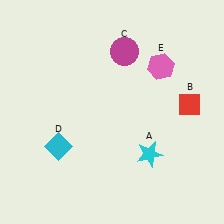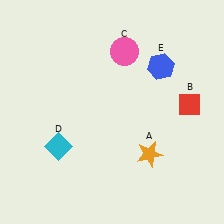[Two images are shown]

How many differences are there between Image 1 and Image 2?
There are 3 differences between the two images.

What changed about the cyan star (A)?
In Image 1, A is cyan. In Image 2, it changed to orange.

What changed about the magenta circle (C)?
In Image 1, C is magenta. In Image 2, it changed to pink.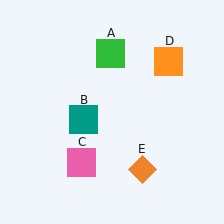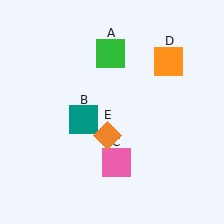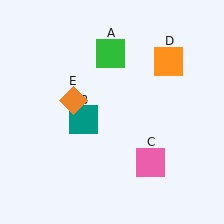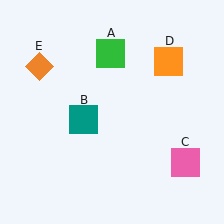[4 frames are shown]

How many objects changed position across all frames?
2 objects changed position: pink square (object C), orange diamond (object E).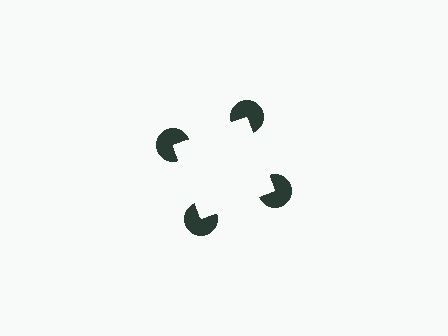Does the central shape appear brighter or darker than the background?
It typically appears slightly brighter than the background, even though no actual brightness change is drawn.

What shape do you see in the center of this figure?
An illusory square — its edges are inferred from the aligned wedge cuts in the pac-man discs, not physically drawn.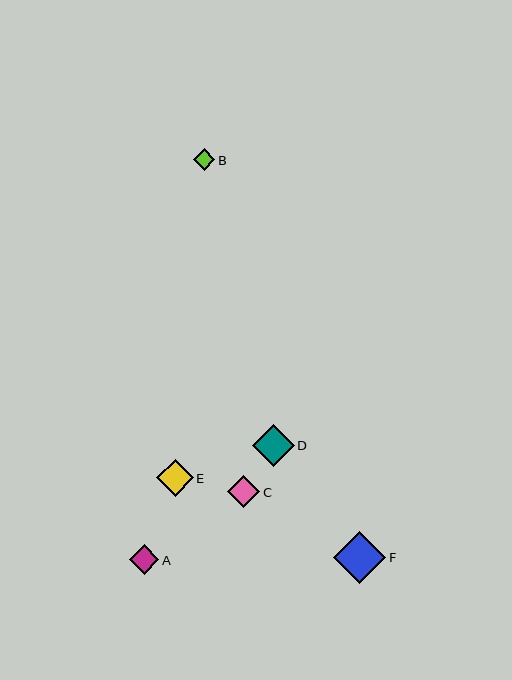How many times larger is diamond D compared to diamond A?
Diamond D is approximately 1.4 times the size of diamond A.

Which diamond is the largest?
Diamond F is the largest with a size of approximately 52 pixels.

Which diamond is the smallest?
Diamond B is the smallest with a size of approximately 21 pixels.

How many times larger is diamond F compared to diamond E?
Diamond F is approximately 1.4 times the size of diamond E.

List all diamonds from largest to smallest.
From largest to smallest: F, D, E, C, A, B.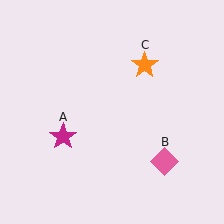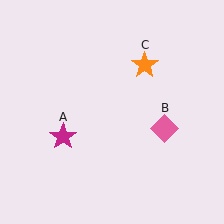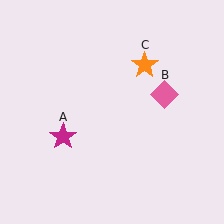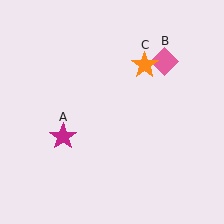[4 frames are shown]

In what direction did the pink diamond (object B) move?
The pink diamond (object B) moved up.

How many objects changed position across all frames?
1 object changed position: pink diamond (object B).